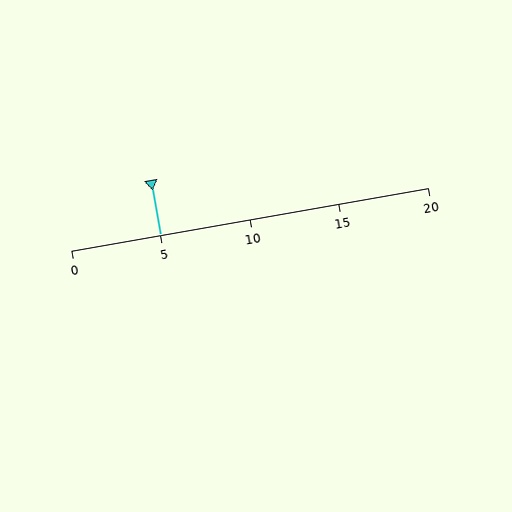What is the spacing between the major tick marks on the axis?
The major ticks are spaced 5 apart.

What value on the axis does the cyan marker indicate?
The marker indicates approximately 5.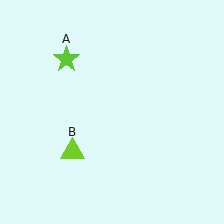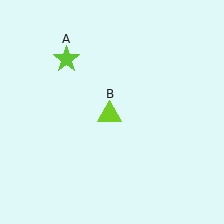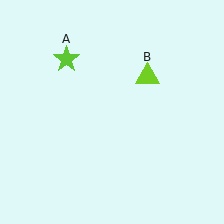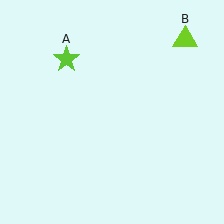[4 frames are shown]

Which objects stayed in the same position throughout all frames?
Lime star (object A) remained stationary.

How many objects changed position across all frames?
1 object changed position: lime triangle (object B).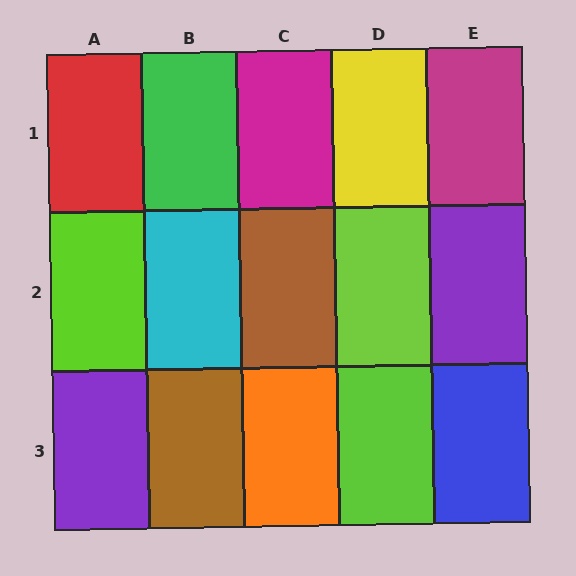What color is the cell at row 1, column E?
Magenta.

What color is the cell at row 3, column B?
Brown.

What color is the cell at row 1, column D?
Yellow.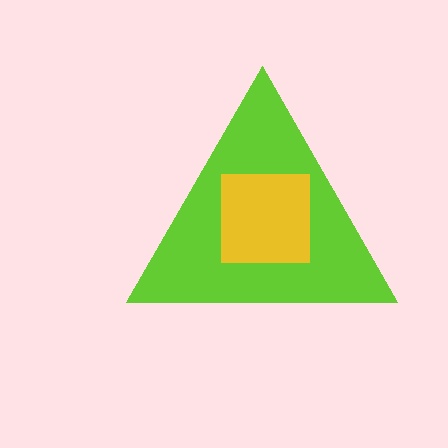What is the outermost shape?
The lime triangle.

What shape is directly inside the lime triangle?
The yellow square.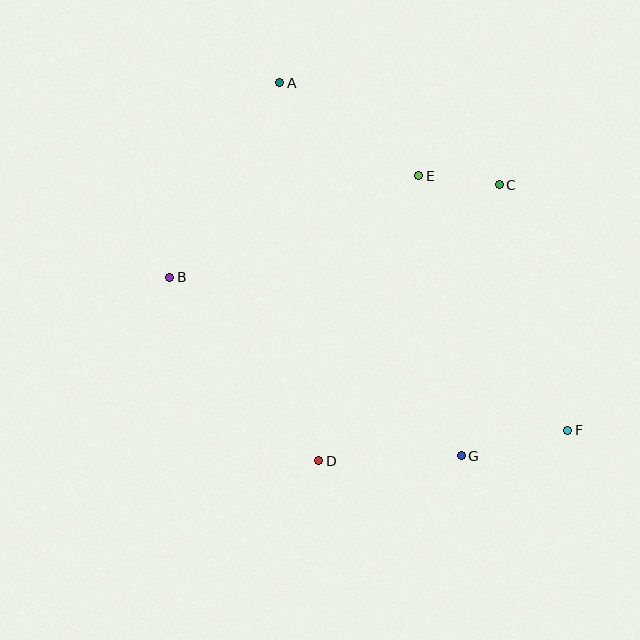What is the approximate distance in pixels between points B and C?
The distance between B and C is approximately 342 pixels.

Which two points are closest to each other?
Points C and E are closest to each other.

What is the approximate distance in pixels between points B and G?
The distance between B and G is approximately 342 pixels.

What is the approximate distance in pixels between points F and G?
The distance between F and G is approximately 109 pixels.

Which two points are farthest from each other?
Points A and F are farthest from each other.